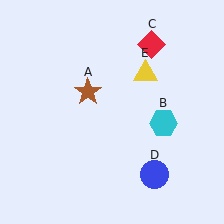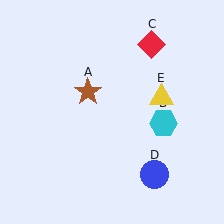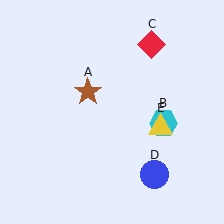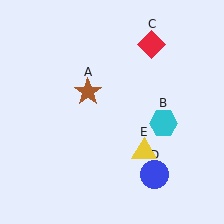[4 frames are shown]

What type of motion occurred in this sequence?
The yellow triangle (object E) rotated clockwise around the center of the scene.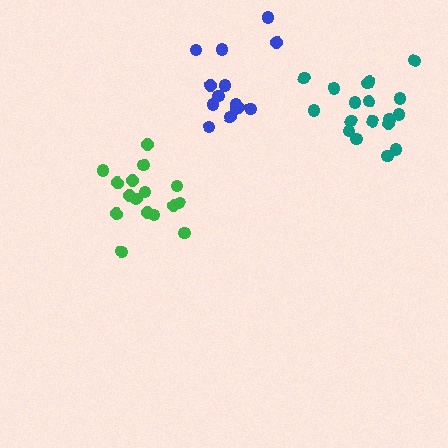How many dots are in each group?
Group 1: 14 dots, Group 2: 16 dots, Group 3: 18 dots (48 total).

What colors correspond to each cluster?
The clusters are colored: blue, green, teal.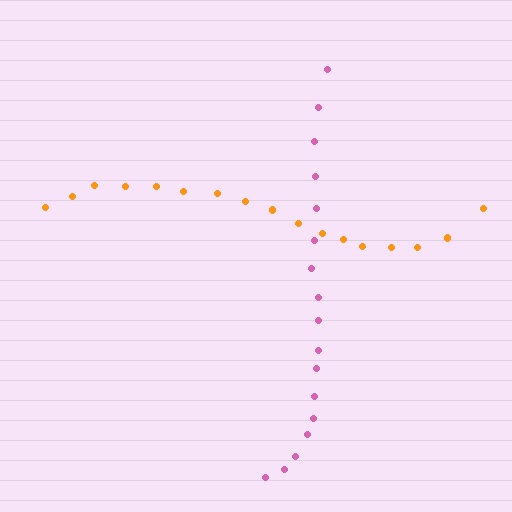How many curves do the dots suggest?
There are 2 distinct paths.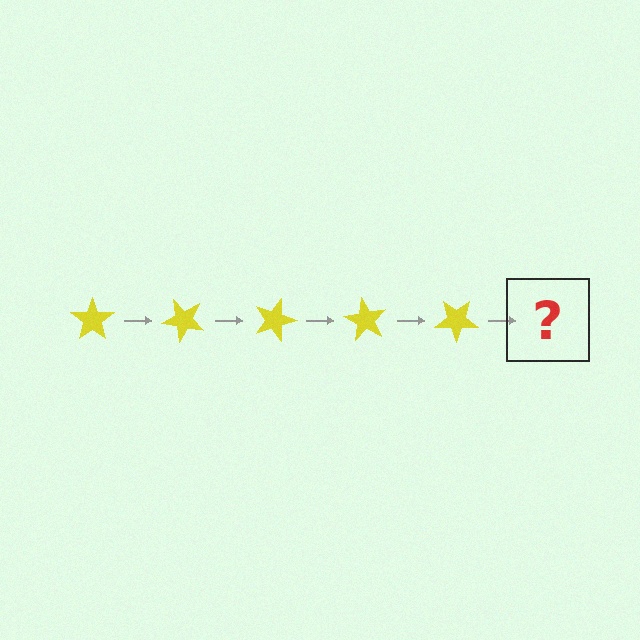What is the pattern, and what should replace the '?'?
The pattern is that the star rotates 45 degrees each step. The '?' should be a yellow star rotated 225 degrees.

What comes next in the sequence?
The next element should be a yellow star rotated 225 degrees.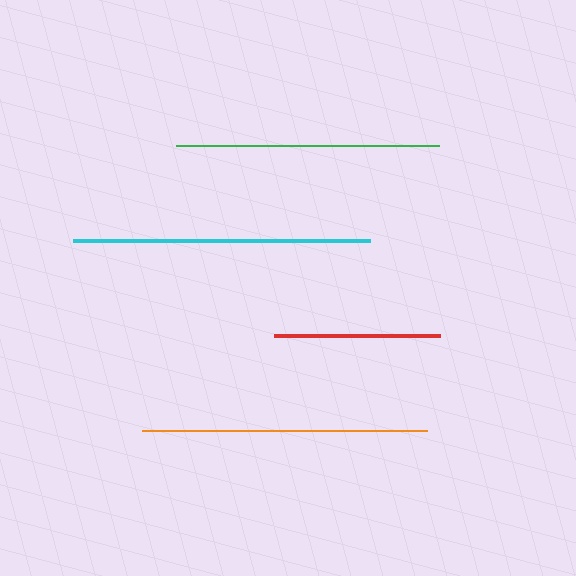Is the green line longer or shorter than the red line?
The green line is longer than the red line.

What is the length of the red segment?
The red segment is approximately 166 pixels long.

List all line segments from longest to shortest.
From longest to shortest: cyan, orange, green, red.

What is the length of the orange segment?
The orange segment is approximately 285 pixels long.